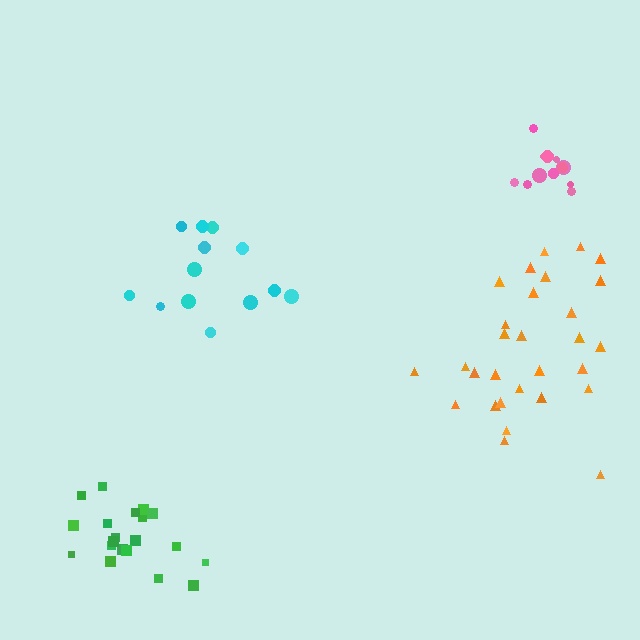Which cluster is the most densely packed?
Pink.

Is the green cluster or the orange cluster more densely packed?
Green.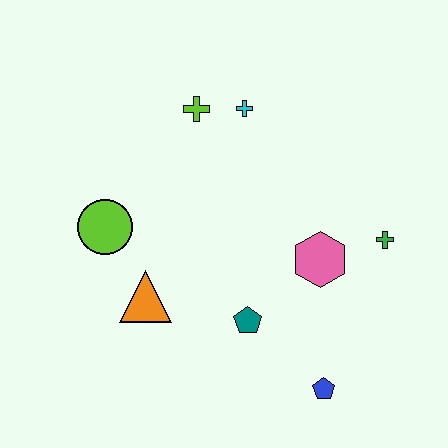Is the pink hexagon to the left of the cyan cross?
No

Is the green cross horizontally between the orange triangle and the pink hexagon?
No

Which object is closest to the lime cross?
The cyan cross is closest to the lime cross.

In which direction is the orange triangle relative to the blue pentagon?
The orange triangle is to the left of the blue pentagon.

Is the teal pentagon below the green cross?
Yes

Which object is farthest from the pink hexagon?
The lime circle is farthest from the pink hexagon.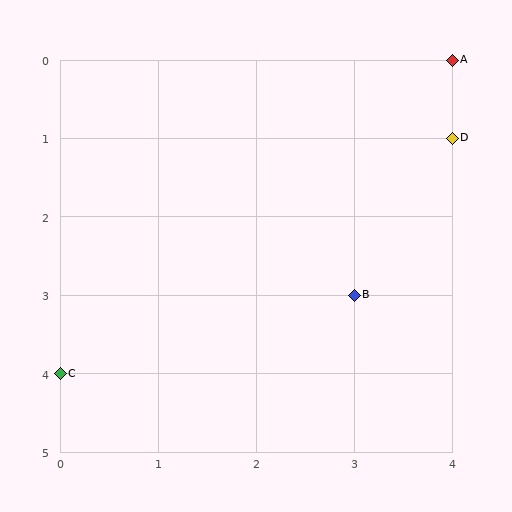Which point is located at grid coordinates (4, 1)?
Point D is at (4, 1).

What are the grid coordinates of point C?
Point C is at grid coordinates (0, 4).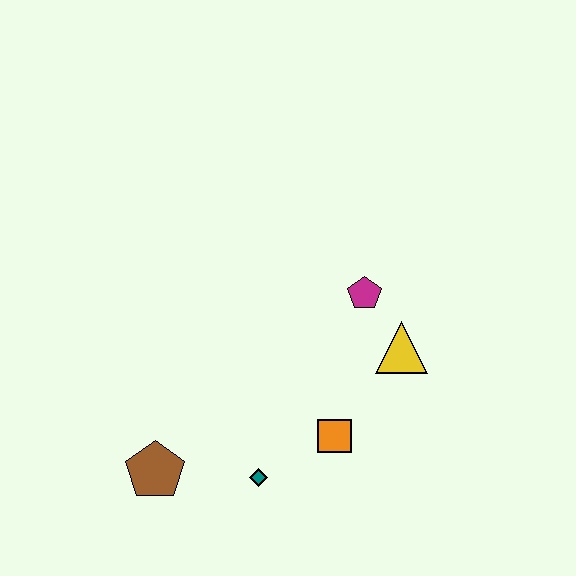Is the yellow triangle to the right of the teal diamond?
Yes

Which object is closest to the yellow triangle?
The magenta pentagon is closest to the yellow triangle.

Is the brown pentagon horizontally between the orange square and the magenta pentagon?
No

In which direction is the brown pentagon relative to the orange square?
The brown pentagon is to the left of the orange square.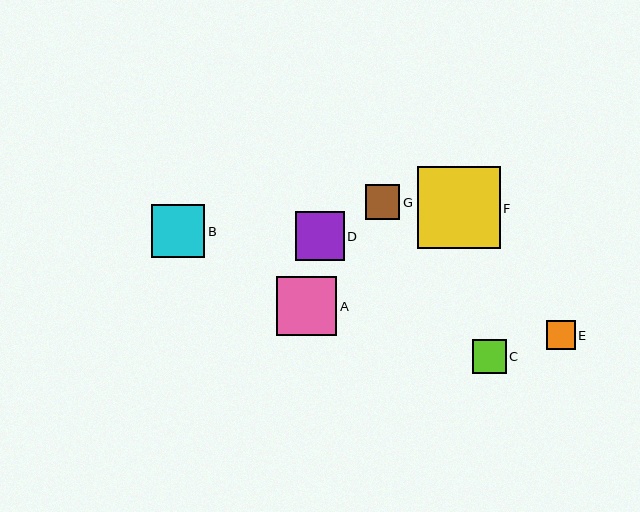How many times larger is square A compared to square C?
Square A is approximately 1.8 times the size of square C.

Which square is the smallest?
Square E is the smallest with a size of approximately 29 pixels.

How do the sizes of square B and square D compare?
Square B and square D are approximately the same size.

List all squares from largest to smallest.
From largest to smallest: F, A, B, D, G, C, E.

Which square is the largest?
Square F is the largest with a size of approximately 83 pixels.